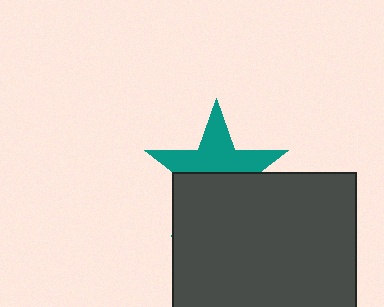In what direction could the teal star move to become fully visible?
The teal star could move up. That would shift it out from behind the dark gray square entirely.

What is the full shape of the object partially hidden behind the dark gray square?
The partially hidden object is a teal star.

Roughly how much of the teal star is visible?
About half of it is visible (roughly 51%).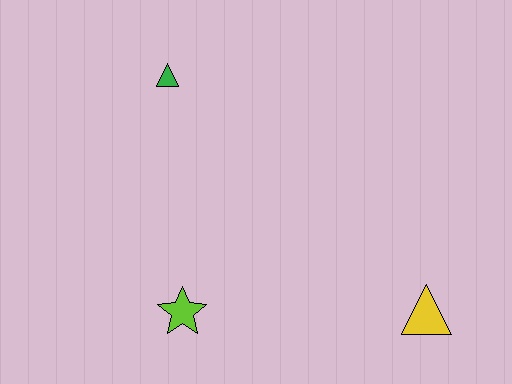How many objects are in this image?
There are 3 objects.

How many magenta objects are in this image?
There are no magenta objects.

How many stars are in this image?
There is 1 star.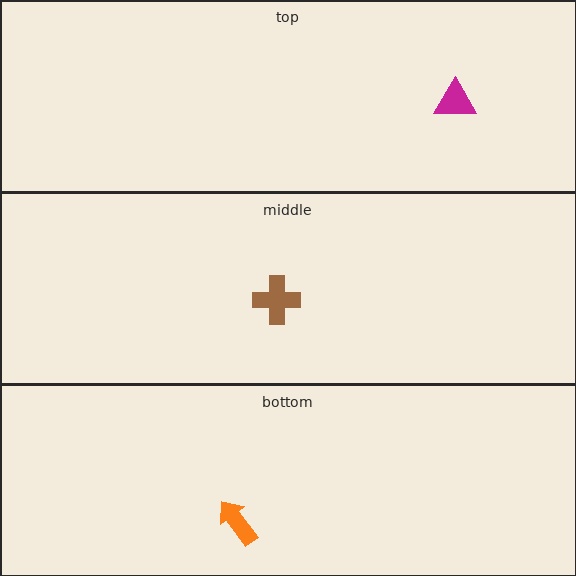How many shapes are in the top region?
1.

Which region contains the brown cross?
The middle region.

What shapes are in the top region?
The magenta triangle.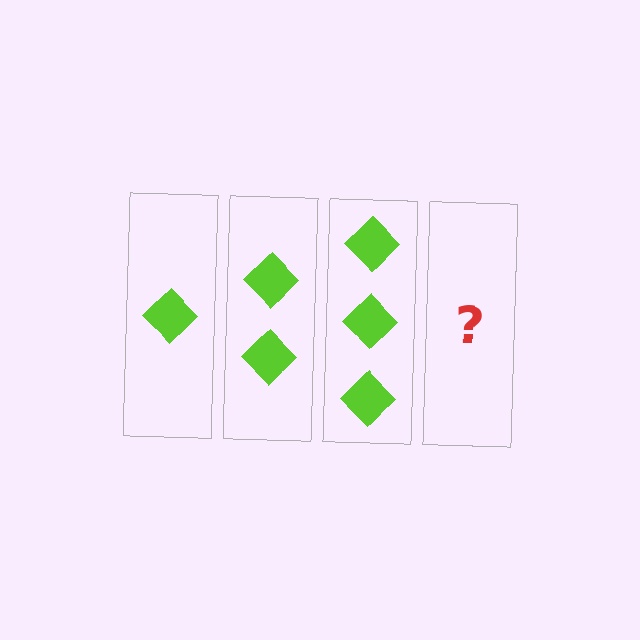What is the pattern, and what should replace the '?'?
The pattern is that each step adds one more diamond. The '?' should be 4 diamonds.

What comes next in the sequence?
The next element should be 4 diamonds.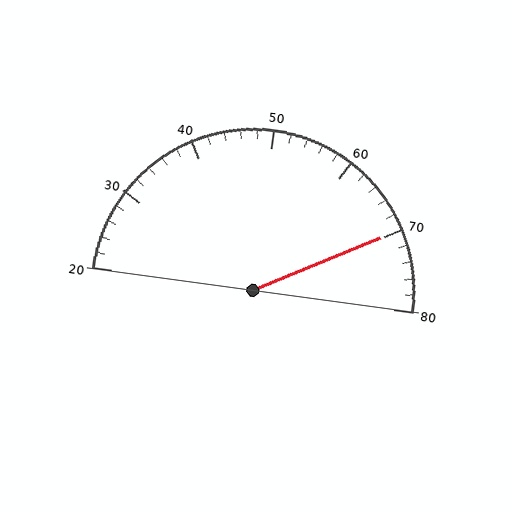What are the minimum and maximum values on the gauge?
The gauge ranges from 20 to 80.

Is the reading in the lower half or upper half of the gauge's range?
The reading is in the upper half of the range (20 to 80).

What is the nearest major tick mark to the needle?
The nearest major tick mark is 70.